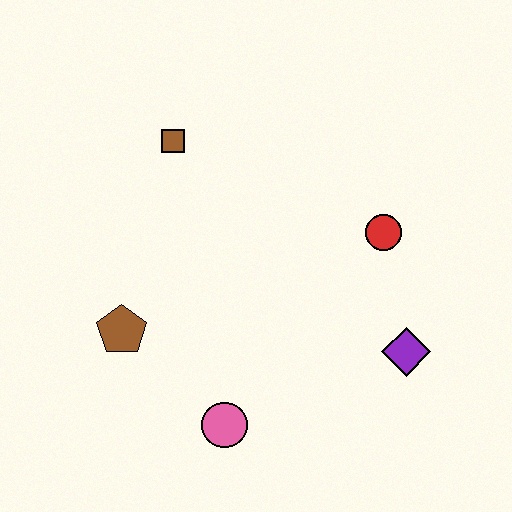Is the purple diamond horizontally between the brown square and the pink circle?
No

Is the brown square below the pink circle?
No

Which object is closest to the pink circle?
The brown pentagon is closest to the pink circle.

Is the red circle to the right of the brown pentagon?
Yes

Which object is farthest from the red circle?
The brown pentagon is farthest from the red circle.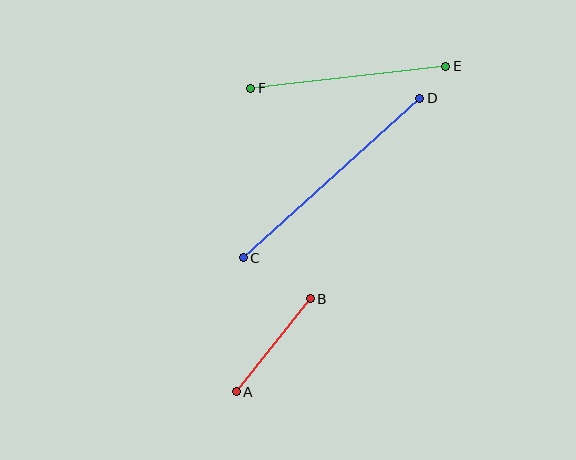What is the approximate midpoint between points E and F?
The midpoint is at approximately (348, 77) pixels.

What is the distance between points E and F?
The distance is approximately 197 pixels.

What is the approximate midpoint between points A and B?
The midpoint is at approximately (273, 345) pixels.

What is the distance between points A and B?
The distance is approximately 119 pixels.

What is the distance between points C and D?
The distance is approximately 238 pixels.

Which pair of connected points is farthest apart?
Points C and D are farthest apart.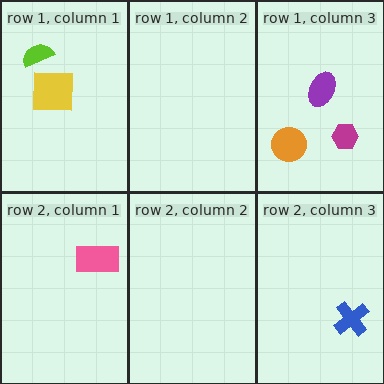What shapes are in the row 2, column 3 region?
The blue cross.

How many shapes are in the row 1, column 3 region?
3.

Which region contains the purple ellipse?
The row 1, column 3 region.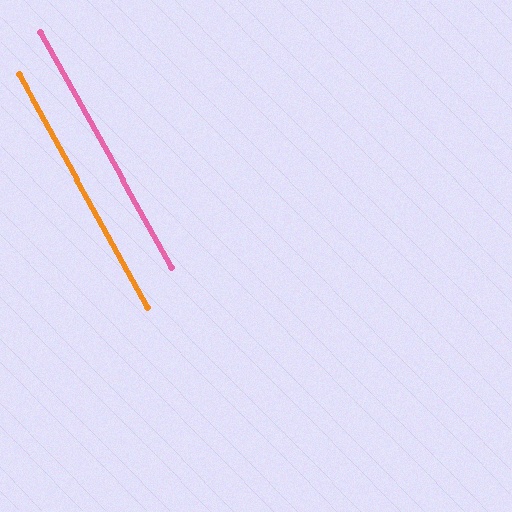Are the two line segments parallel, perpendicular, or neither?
Parallel — their directions differ by only 0.2°.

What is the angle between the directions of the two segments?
Approximately 0 degrees.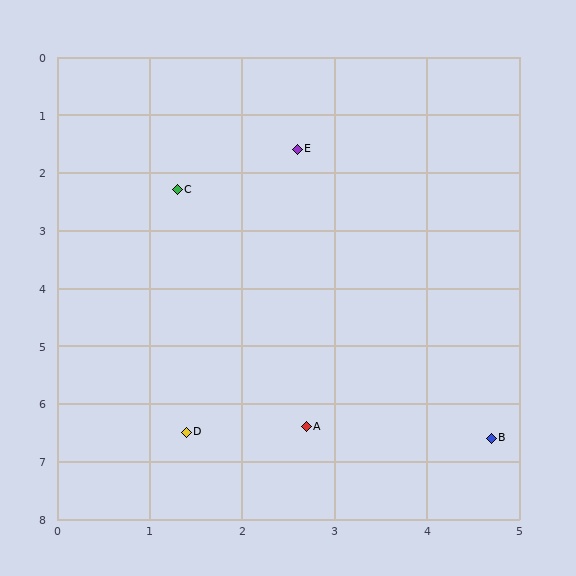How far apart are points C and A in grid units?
Points C and A are about 4.3 grid units apart.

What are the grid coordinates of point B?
Point B is at approximately (4.7, 6.6).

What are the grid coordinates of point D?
Point D is at approximately (1.4, 6.5).